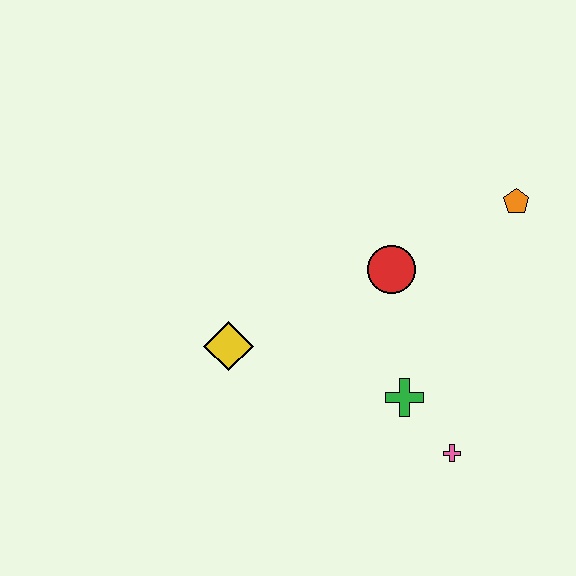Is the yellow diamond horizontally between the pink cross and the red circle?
No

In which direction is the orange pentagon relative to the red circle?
The orange pentagon is to the right of the red circle.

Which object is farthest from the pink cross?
The orange pentagon is farthest from the pink cross.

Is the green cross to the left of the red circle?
No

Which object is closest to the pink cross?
The green cross is closest to the pink cross.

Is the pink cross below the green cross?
Yes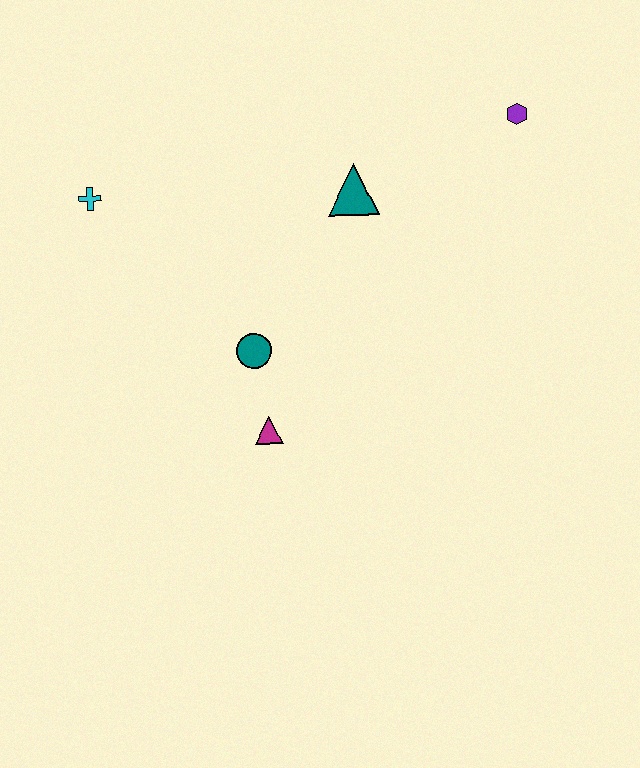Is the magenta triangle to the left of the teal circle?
No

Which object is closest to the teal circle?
The magenta triangle is closest to the teal circle.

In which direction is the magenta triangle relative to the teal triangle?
The magenta triangle is below the teal triangle.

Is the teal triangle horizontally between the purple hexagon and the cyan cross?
Yes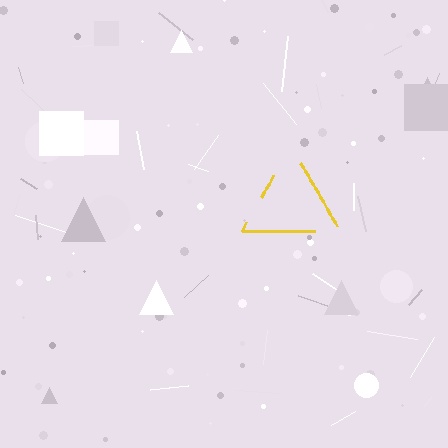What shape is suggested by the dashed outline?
The dashed outline suggests a triangle.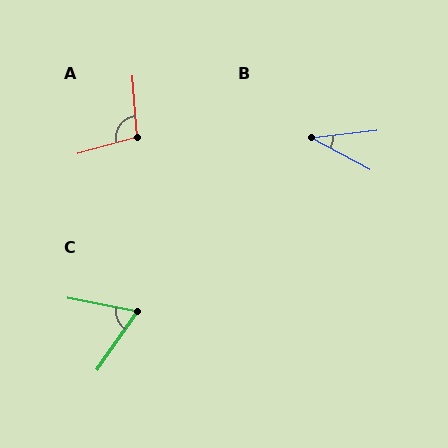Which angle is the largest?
A, at approximately 101 degrees.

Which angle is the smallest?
B, at approximately 35 degrees.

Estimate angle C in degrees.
Approximately 66 degrees.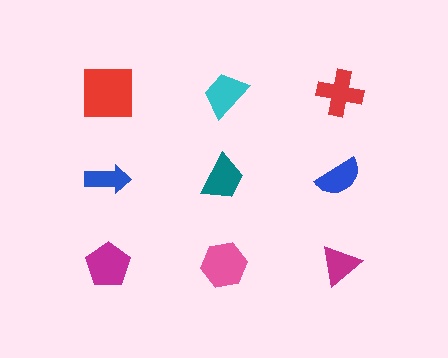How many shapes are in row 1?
3 shapes.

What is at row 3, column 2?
A pink hexagon.